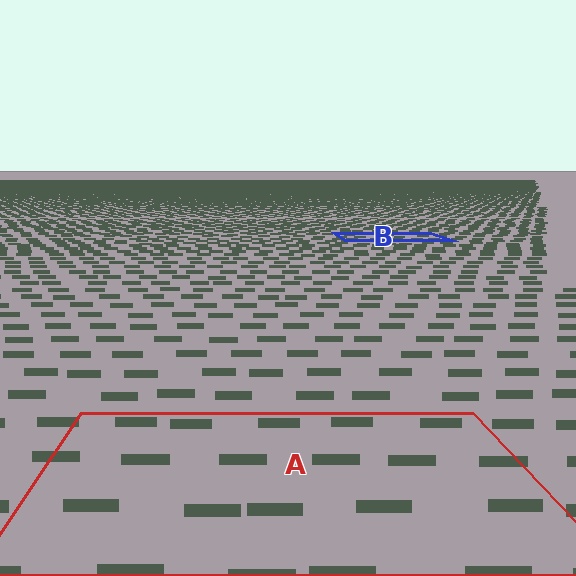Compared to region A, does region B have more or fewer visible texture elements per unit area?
Region B has more texture elements per unit area — they are packed more densely because it is farther away.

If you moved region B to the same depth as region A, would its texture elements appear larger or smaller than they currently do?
They would appear larger. At a closer depth, the same texture elements are projected at a bigger on-screen size.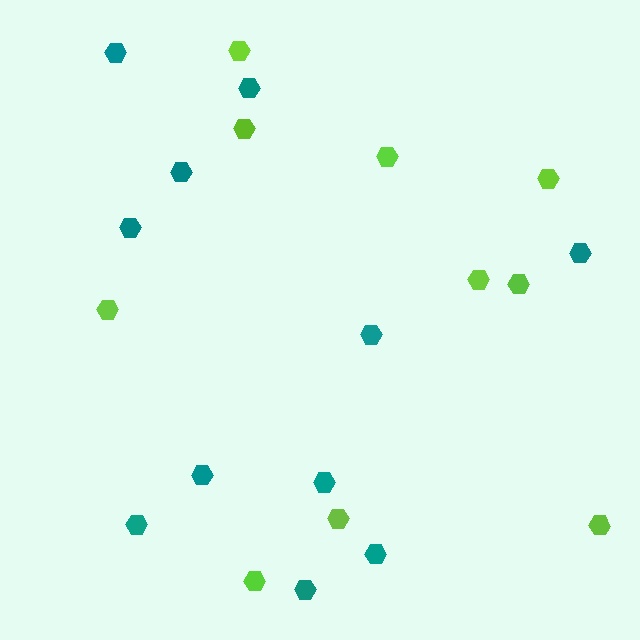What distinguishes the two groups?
There are 2 groups: one group of teal hexagons (11) and one group of lime hexagons (10).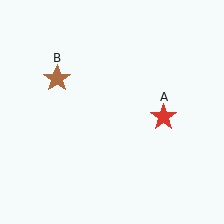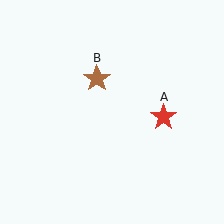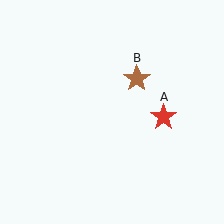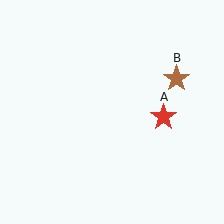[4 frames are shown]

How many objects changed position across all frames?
1 object changed position: brown star (object B).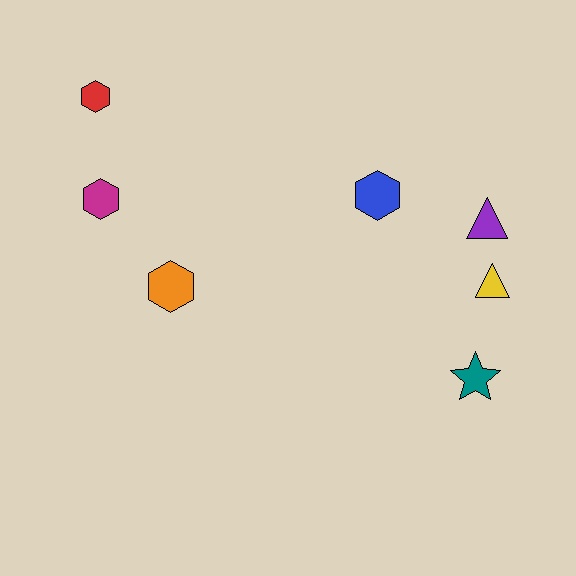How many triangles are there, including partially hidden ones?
There are 2 triangles.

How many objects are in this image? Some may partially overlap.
There are 7 objects.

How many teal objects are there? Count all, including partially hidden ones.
There is 1 teal object.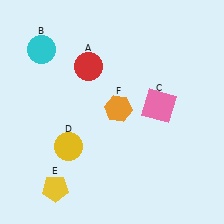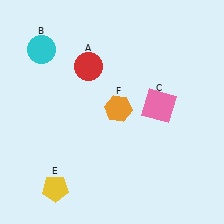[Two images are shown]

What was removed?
The yellow circle (D) was removed in Image 2.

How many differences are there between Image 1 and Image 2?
There is 1 difference between the two images.